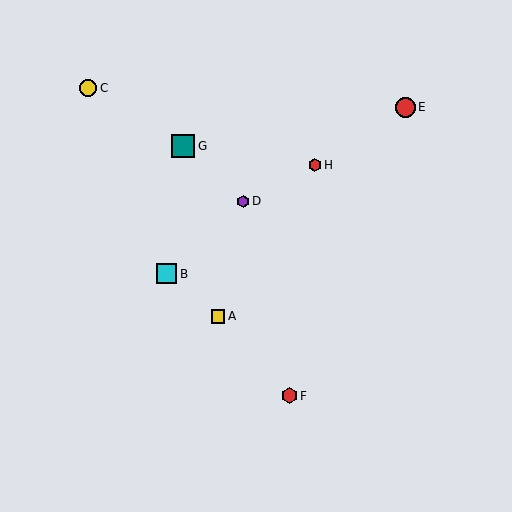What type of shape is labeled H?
Shape H is a red hexagon.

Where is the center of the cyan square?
The center of the cyan square is at (167, 274).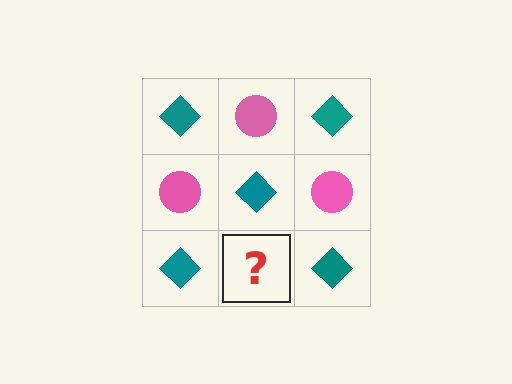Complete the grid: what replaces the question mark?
The question mark should be replaced with a pink circle.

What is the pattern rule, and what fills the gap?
The rule is that it alternates teal diamond and pink circle in a checkerboard pattern. The gap should be filled with a pink circle.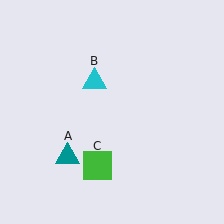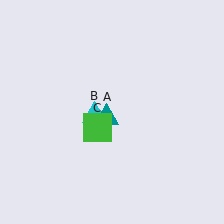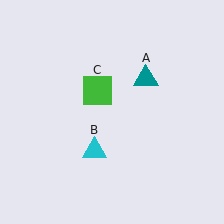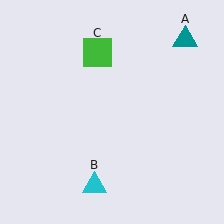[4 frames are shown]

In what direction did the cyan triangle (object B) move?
The cyan triangle (object B) moved down.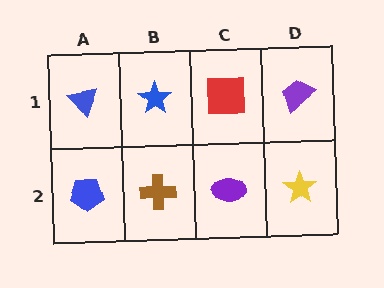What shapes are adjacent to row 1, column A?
A blue pentagon (row 2, column A), a blue star (row 1, column B).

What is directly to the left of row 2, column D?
A purple ellipse.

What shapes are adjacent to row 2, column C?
A red square (row 1, column C), a brown cross (row 2, column B), a yellow star (row 2, column D).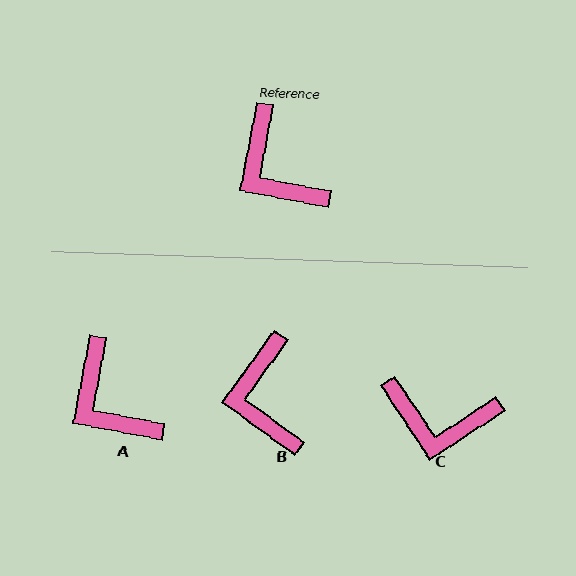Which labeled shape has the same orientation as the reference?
A.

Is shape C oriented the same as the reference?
No, it is off by about 44 degrees.